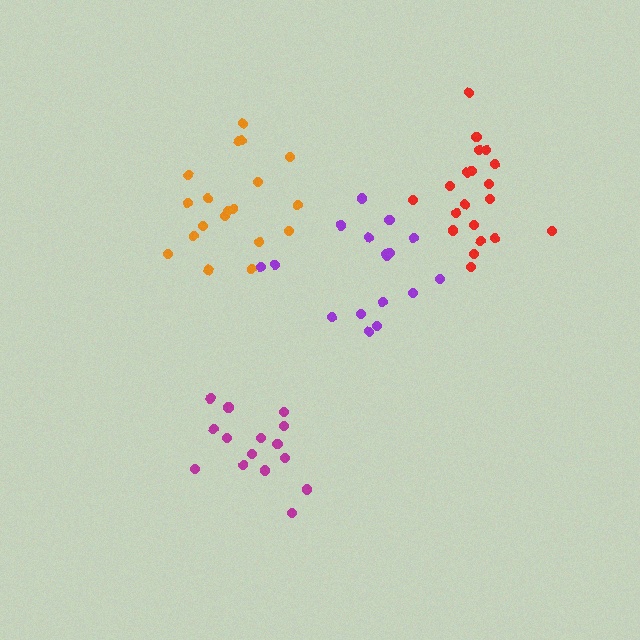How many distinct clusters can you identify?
There are 4 distinct clusters.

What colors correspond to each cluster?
The clusters are colored: red, orange, magenta, purple.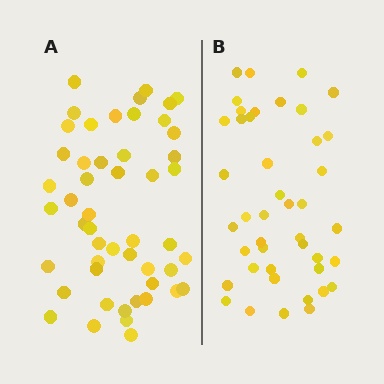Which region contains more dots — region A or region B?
Region A (the left region) has more dots.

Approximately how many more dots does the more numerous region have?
Region A has roughly 8 or so more dots than region B.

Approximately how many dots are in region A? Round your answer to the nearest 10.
About 50 dots.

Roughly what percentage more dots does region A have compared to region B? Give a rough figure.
About 15% more.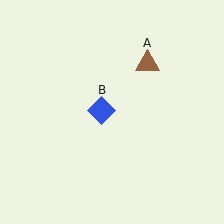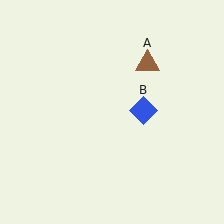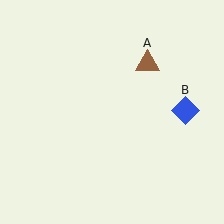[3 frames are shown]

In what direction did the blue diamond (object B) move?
The blue diamond (object B) moved right.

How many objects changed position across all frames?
1 object changed position: blue diamond (object B).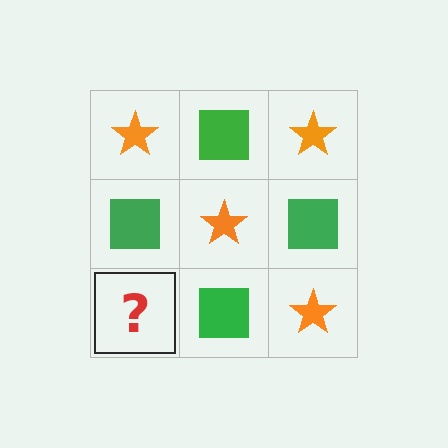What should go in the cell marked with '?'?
The missing cell should contain an orange star.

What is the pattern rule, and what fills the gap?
The rule is that it alternates orange star and green square in a checkerboard pattern. The gap should be filled with an orange star.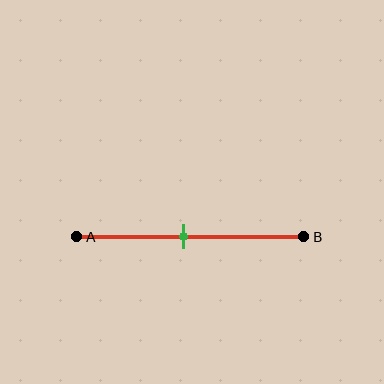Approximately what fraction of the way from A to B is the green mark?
The green mark is approximately 45% of the way from A to B.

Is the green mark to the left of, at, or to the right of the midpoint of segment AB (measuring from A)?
The green mark is approximately at the midpoint of segment AB.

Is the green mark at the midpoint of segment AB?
Yes, the mark is approximately at the midpoint.